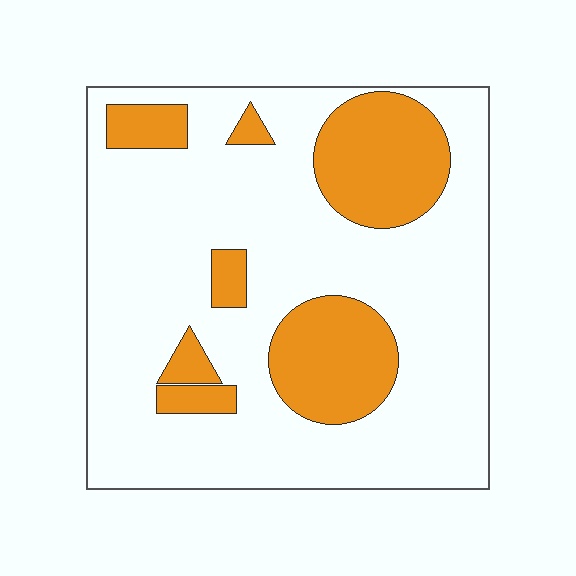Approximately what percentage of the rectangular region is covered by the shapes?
Approximately 25%.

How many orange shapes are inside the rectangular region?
7.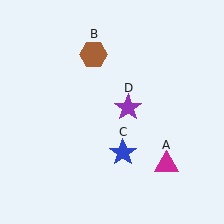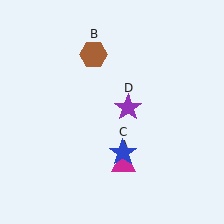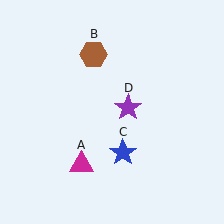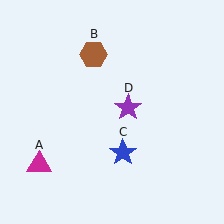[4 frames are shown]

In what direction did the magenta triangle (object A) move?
The magenta triangle (object A) moved left.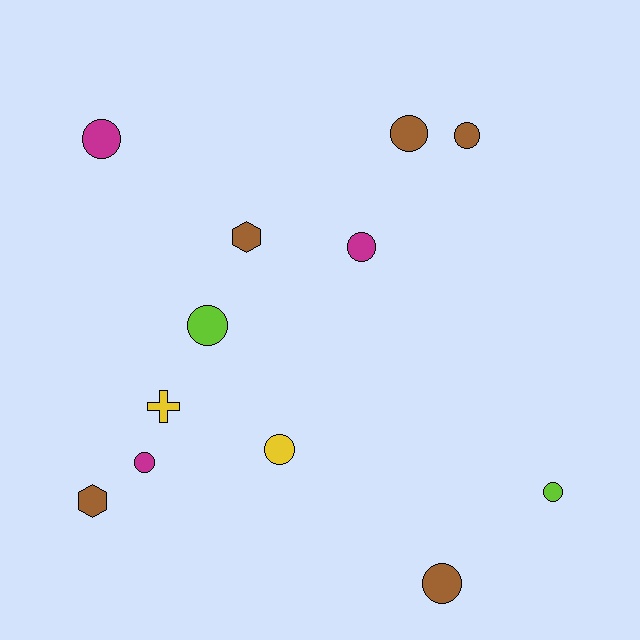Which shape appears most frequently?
Circle, with 9 objects.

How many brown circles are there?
There are 3 brown circles.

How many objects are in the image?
There are 12 objects.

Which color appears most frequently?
Brown, with 5 objects.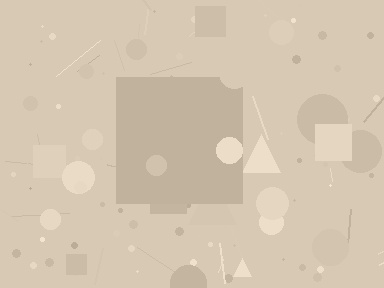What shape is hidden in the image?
A square is hidden in the image.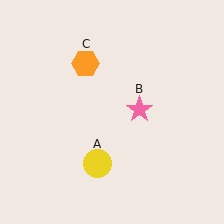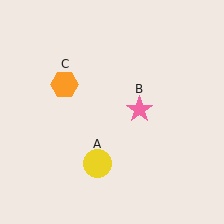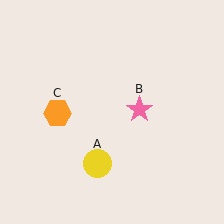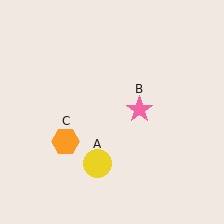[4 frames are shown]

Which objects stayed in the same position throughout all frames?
Yellow circle (object A) and pink star (object B) remained stationary.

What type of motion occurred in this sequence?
The orange hexagon (object C) rotated counterclockwise around the center of the scene.